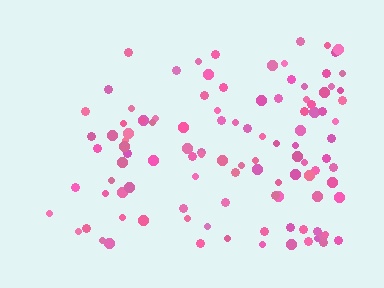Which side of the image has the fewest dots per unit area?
The left.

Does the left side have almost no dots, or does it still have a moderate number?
Still a moderate number, just noticeably fewer than the right.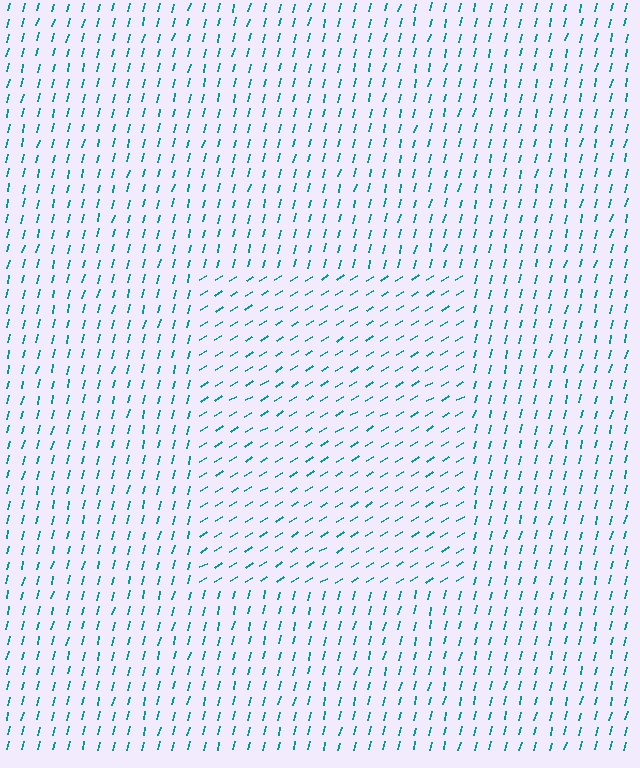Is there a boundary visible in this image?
Yes, there is a texture boundary formed by a change in line orientation.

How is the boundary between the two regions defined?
The boundary is defined purely by a change in line orientation (approximately 45 degrees difference). All lines are the same color and thickness.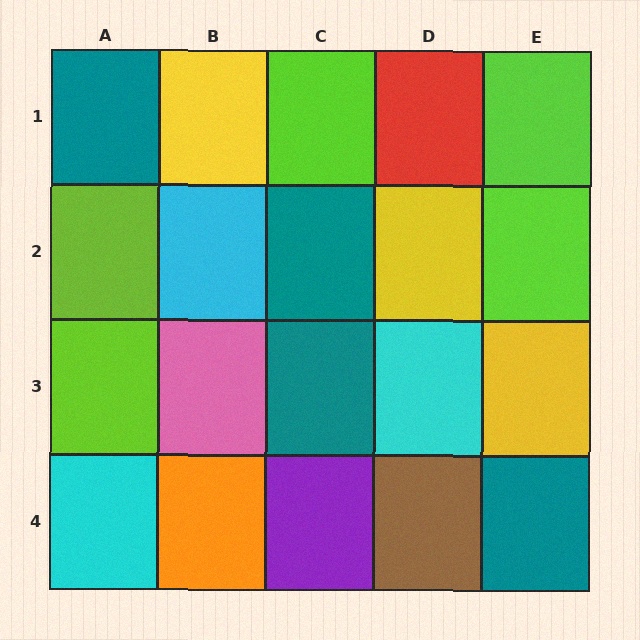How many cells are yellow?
3 cells are yellow.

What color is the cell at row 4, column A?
Cyan.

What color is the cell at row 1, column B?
Yellow.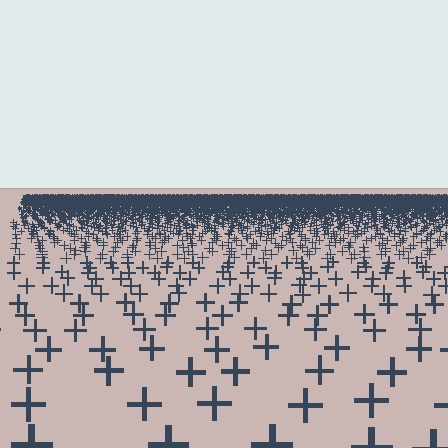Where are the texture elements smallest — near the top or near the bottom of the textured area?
Near the top.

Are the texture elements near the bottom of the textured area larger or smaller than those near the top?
Larger. Near the bottom, elements are closer to the viewer and appear at a bigger on-screen size.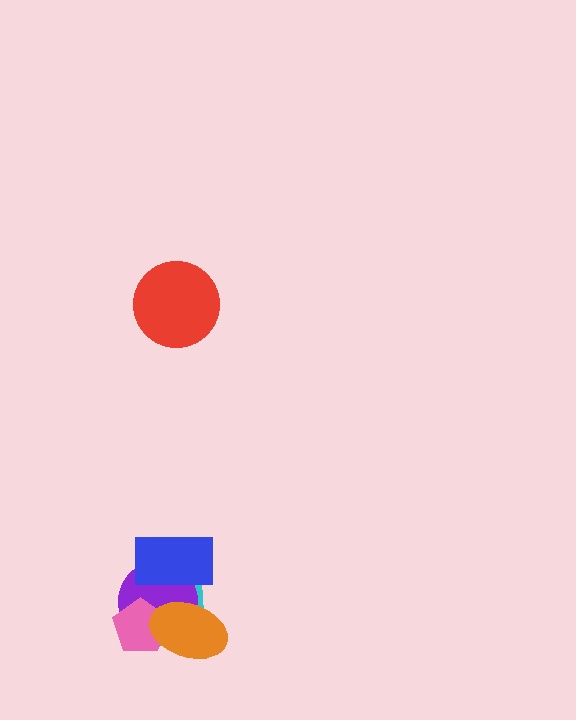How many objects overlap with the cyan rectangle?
4 objects overlap with the cyan rectangle.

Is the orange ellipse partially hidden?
No, no other shape covers it.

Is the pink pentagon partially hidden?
Yes, it is partially covered by another shape.